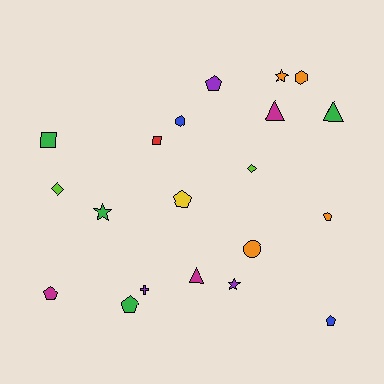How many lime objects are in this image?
There are 2 lime objects.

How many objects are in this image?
There are 20 objects.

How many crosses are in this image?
There is 1 cross.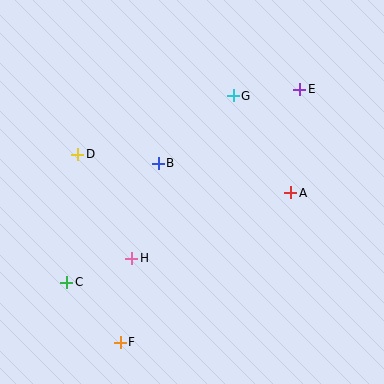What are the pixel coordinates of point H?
Point H is at (132, 258).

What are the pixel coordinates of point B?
Point B is at (158, 163).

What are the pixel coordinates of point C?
Point C is at (67, 282).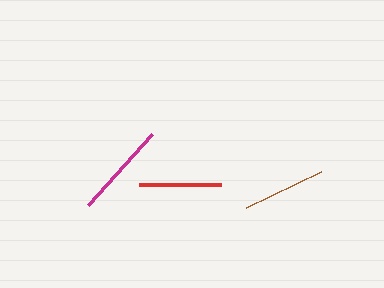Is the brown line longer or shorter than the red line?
The brown line is longer than the red line.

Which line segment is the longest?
The magenta line is the longest at approximately 96 pixels.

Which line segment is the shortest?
The red line is the shortest at approximately 82 pixels.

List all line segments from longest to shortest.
From longest to shortest: magenta, brown, red.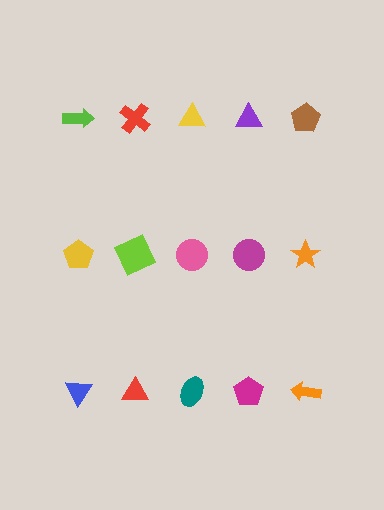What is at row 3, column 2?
A red triangle.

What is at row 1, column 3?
A yellow triangle.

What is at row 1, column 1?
A lime arrow.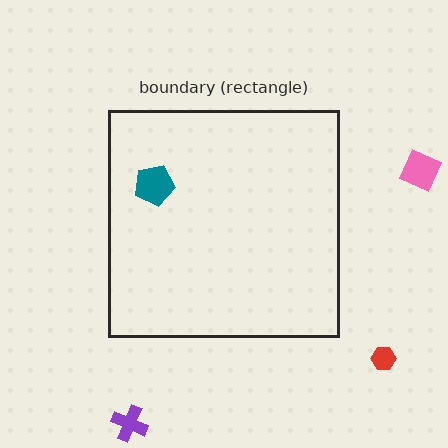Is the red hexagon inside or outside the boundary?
Outside.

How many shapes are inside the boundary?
1 inside, 3 outside.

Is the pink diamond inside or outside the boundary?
Outside.